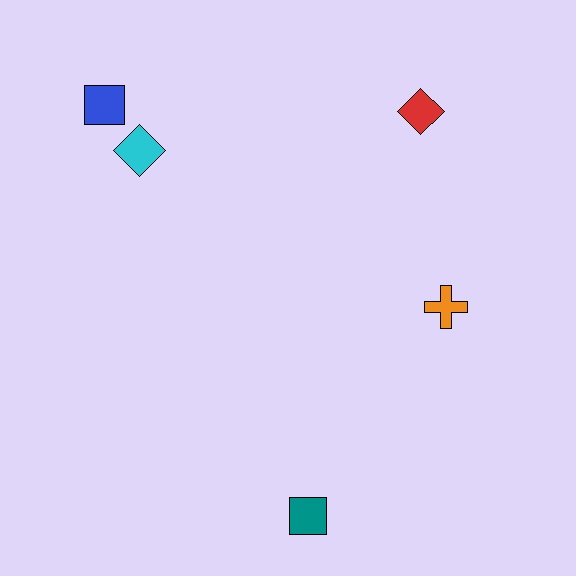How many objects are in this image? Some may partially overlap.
There are 5 objects.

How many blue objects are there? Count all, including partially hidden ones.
There is 1 blue object.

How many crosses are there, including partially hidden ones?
There is 1 cross.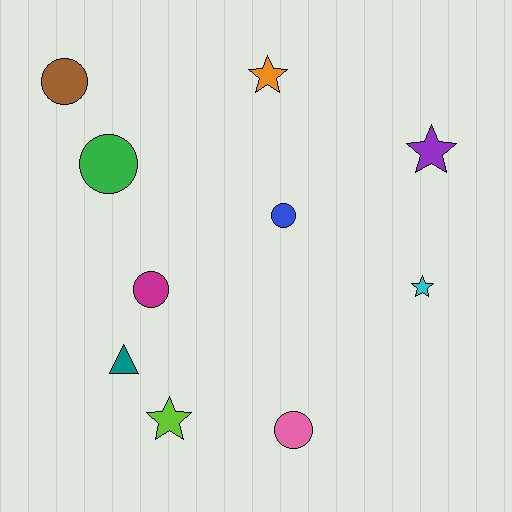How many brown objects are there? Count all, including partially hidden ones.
There is 1 brown object.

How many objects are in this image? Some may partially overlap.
There are 10 objects.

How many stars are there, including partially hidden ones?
There are 4 stars.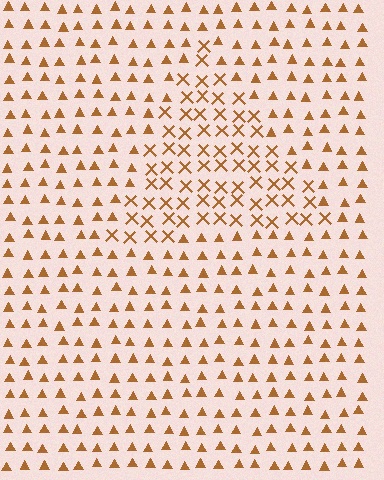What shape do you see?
I see a triangle.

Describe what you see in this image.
The image is filled with small brown elements arranged in a uniform grid. A triangle-shaped region contains X marks, while the surrounding area contains triangles. The boundary is defined purely by the change in element shape.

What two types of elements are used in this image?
The image uses X marks inside the triangle region and triangles outside it.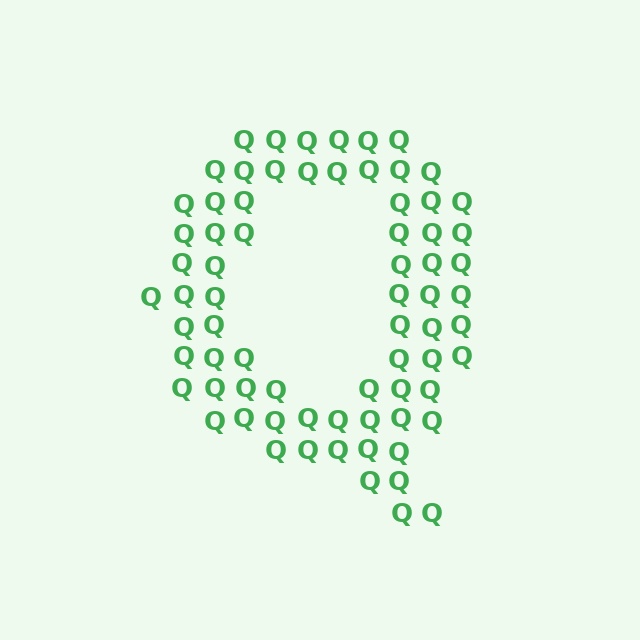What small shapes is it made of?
It is made of small letter Q's.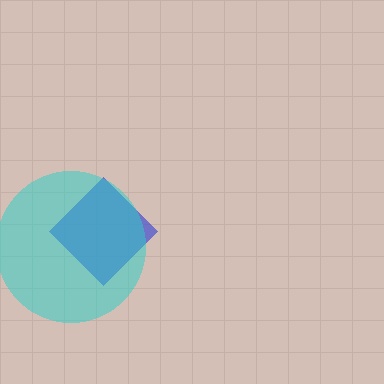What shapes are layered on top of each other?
The layered shapes are: a blue diamond, a cyan circle.